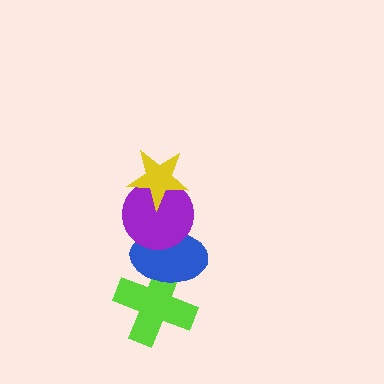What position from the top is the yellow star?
The yellow star is 1st from the top.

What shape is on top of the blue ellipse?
The purple circle is on top of the blue ellipse.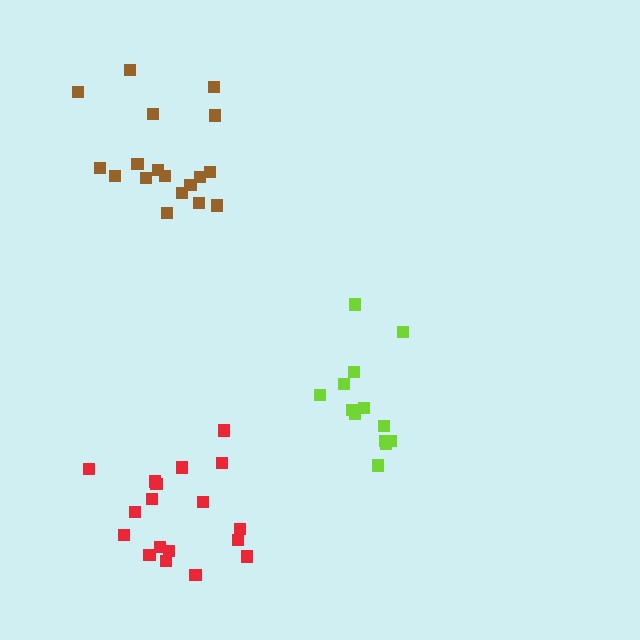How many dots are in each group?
Group 1: 18 dots, Group 2: 18 dots, Group 3: 13 dots (49 total).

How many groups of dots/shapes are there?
There are 3 groups.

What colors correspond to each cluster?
The clusters are colored: brown, red, lime.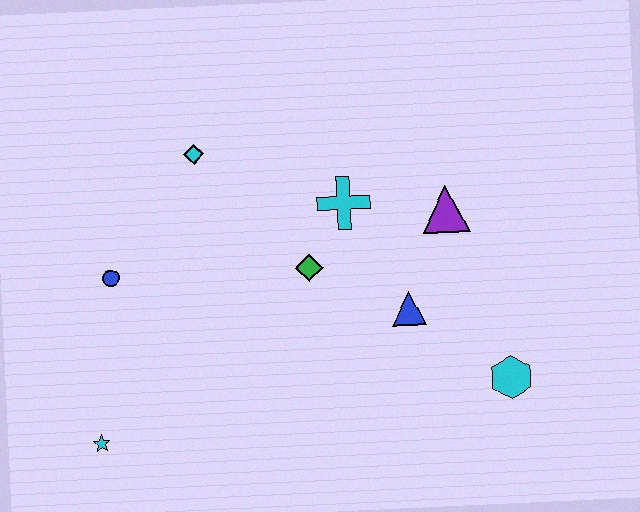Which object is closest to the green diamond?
The cyan cross is closest to the green diamond.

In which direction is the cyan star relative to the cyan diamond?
The cyan star is below the cyan diamond.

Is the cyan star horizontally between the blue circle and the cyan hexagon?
No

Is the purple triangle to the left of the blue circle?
No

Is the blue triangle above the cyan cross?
No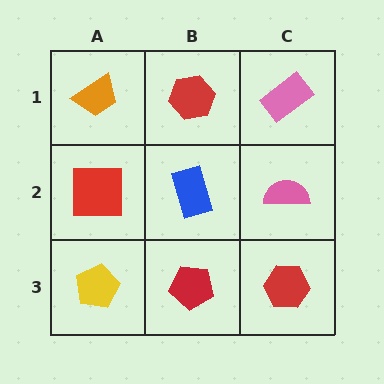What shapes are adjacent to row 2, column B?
A red hexagon (row 1, column B), a red pentagon (row 3, column B), a red square (row 2, column A), a pink semicircle (row 2, column C).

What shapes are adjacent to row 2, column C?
A pink rectangle (row 1, column C), a red hexagon (row 3, column C), a blue rectangle (row 2, column B).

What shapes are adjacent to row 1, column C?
A pink semicircle (row 2, column C), a red hexagon (row 1, column B).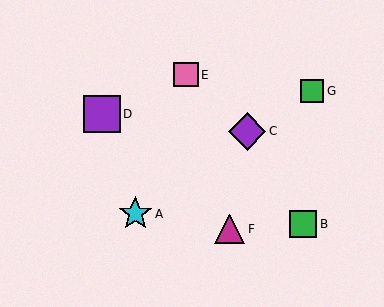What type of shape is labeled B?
Shape B is a green square.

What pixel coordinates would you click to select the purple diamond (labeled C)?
Click at (247, 131) to select the purple diamond C.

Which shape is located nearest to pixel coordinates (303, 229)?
The green square (labeled B) at (303, 224) is nearest to that location.